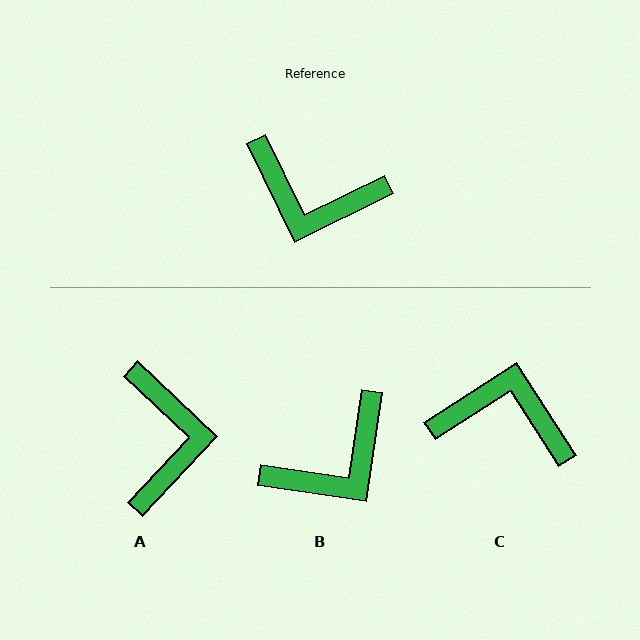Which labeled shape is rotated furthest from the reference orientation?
C, about 174 degrees away.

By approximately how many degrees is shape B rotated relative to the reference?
Approximately 55 degrees counter-clockwise.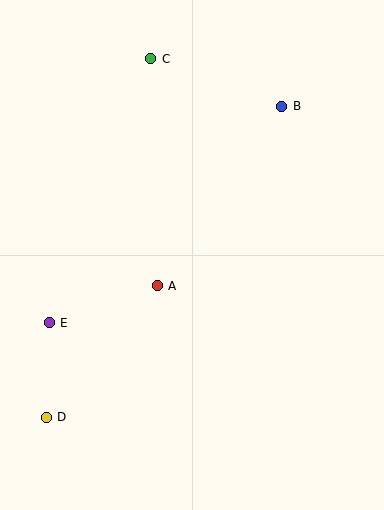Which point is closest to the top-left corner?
Point C is closest to the top-left corner.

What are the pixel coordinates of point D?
Point D is at (46, 417).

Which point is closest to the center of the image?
Point A at (157, 286) is closest to the center.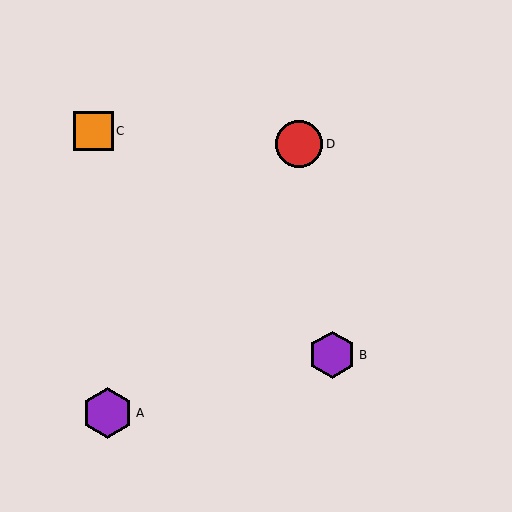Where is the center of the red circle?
The center of the red circle is at (299, 144).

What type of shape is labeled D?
Shape D is a red circle.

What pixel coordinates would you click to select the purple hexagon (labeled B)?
Click at (332, 355) to select the purple hexagon B.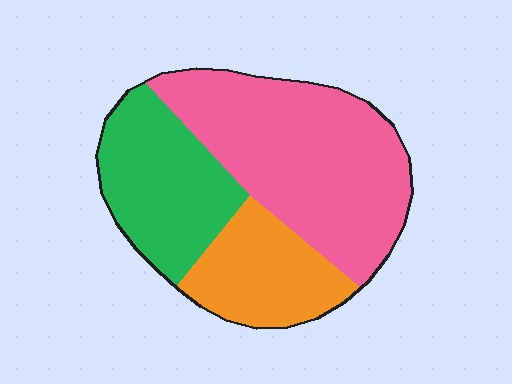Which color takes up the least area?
Orange, at roughly 20%.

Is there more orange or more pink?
Pink.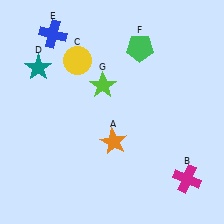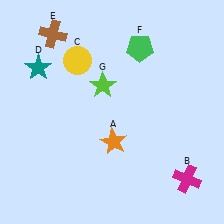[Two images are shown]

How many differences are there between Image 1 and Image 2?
There is 1 difference between the two images.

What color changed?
The cross (E) changed from blue in Image 1 to brown in Image 2.